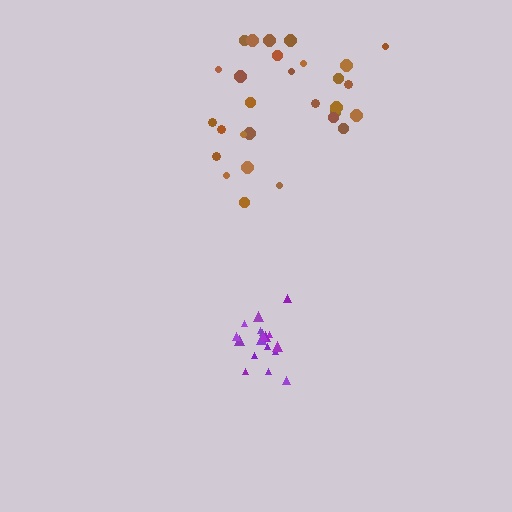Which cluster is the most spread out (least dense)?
Brown.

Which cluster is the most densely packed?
Purple.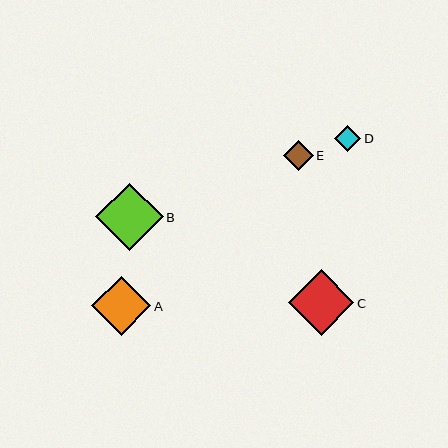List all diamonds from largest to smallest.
From largest to smallest: B, C, A, E, D.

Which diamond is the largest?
Diamond B is the largest with a size of approximately 67 pixels.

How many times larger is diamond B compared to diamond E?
Diamond B is approximately 2.2 times the size of diamond E.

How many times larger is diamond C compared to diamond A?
Diamond C is approximately 1.1 times the size of diamond A.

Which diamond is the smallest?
Diamond D is the smallest with a size of approximately 26 pixels.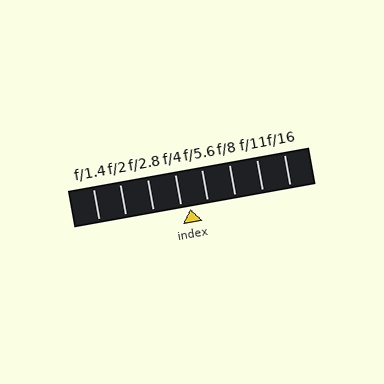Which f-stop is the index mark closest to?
The index mark is closest to f/4.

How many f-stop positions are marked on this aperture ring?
There are 8 f-stop positions marked.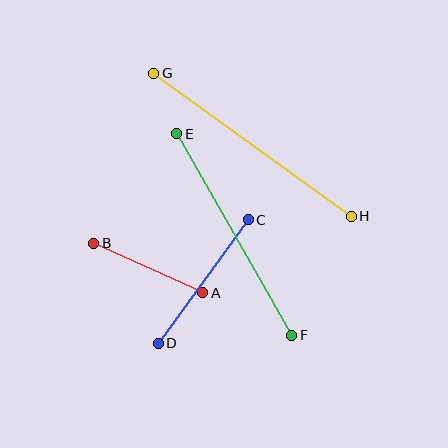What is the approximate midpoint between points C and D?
The midpoint is at approximately (203, 281) pixels.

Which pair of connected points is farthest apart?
Points G and H are farthest apart.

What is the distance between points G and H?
The distance is approximately 244 pixels.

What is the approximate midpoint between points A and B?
The midpoint is at approximately (148, 268) pixels.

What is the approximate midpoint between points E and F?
The midpoint is at approximately (234, 234) pixels.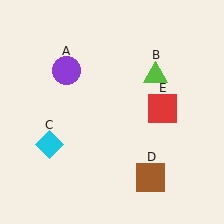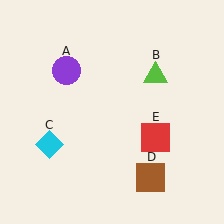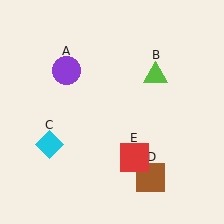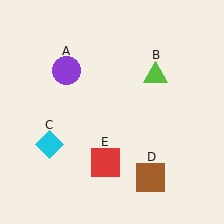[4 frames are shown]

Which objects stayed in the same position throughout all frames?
Purple circle (object A) and lime triangle (object B) and cyan diamond (object C) and brown square (object D) remained stationary.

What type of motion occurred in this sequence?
The red square (object E) rotated clockwise around the center of the scene.